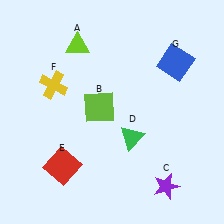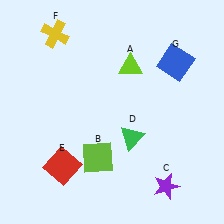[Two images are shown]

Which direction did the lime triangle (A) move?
The lime triangle (A) moved right.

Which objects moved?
The objects that moved are: the lime triangle (A), the lime square (B), the yellow cross (F).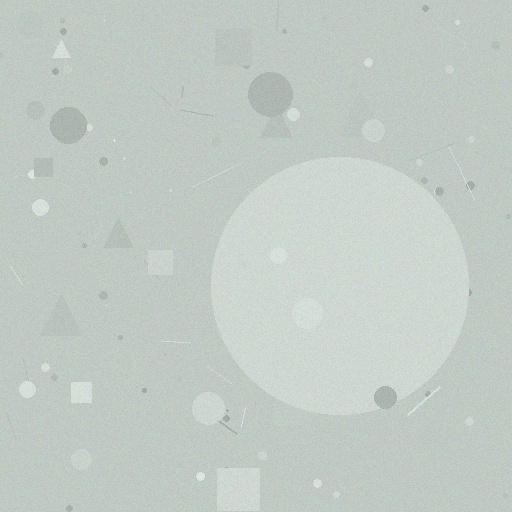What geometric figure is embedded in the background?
A circle is embedded in the background.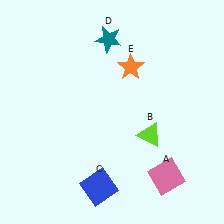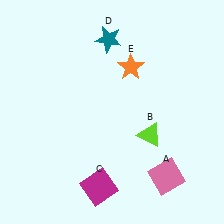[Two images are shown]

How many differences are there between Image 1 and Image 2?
There is 1 difference between the two images.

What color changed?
The square (C) changed from blue in Image 1 to magenta in Image 2.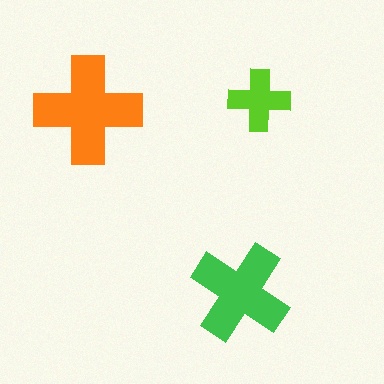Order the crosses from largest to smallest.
the orange one, the green one, the lime one.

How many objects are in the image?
There are 3 objects in the image.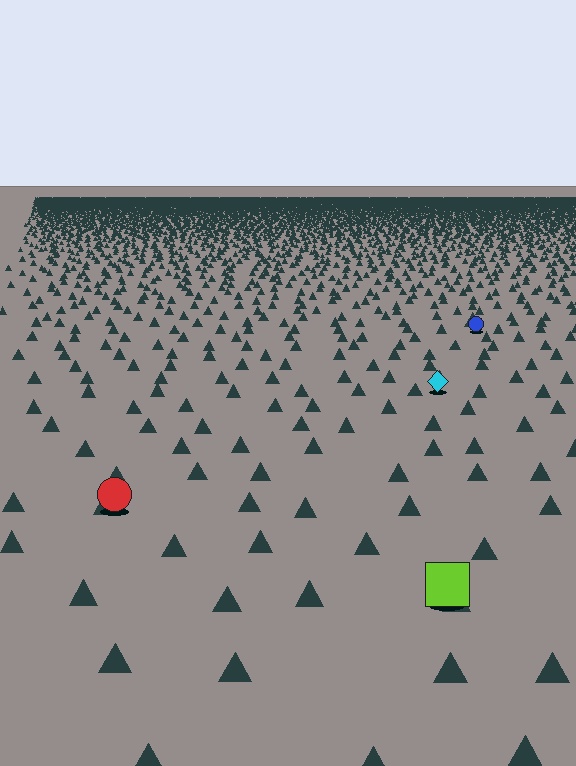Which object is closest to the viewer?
The lime square is closest. The texture marks near it are larger and more spread out.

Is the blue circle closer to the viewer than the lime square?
No. The lime square is closer — you can tell from the texture gradient: the ground texture is coarser near it.